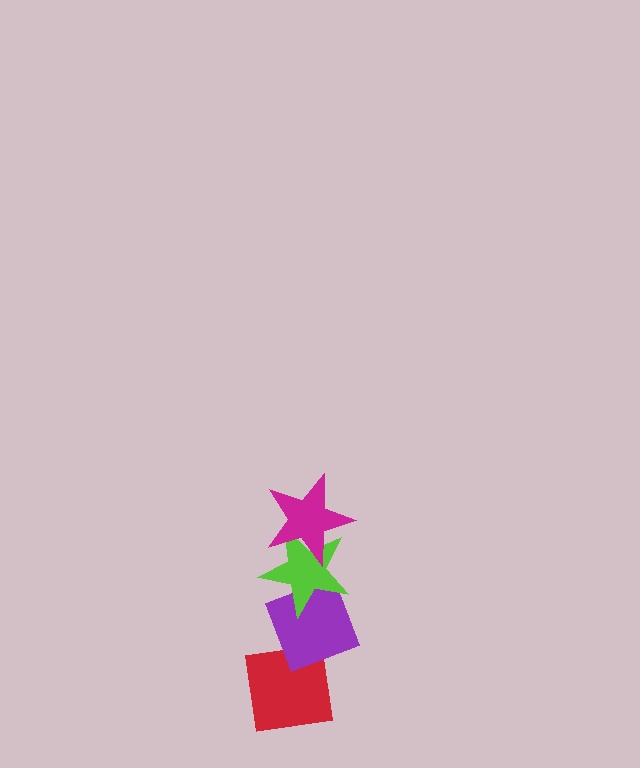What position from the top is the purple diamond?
The purple diamond is 3rd from the top.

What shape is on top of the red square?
The purple diamond is on top of the red square.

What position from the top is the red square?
The red square is 4th from the top.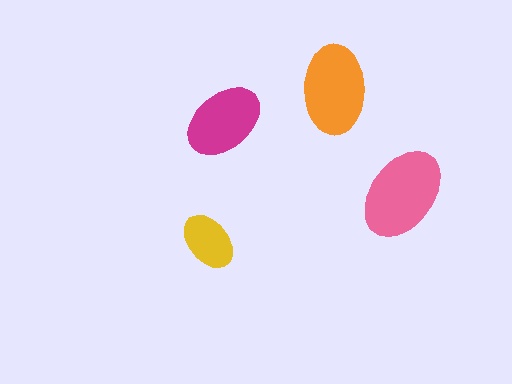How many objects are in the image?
There are 4 objects in the image.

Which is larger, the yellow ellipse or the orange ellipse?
The orange one.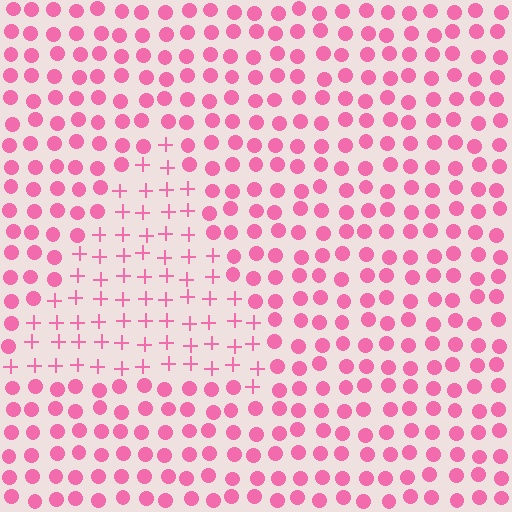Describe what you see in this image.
The image is filled with small pink elements arranged in a uniform grid. A triangle-shaped region contains plus signs, while the surrounding area contains circles. The boundary is defined purely by the change in element shape.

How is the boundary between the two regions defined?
The boundary is defined by a change in element shape: plus signs inside vs. circles outside. All elements share the same color and spacing.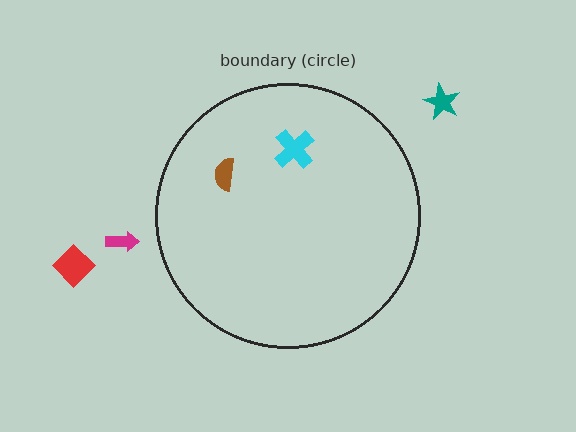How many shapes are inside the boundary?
2 inside, 3 outside.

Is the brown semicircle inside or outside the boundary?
Inside.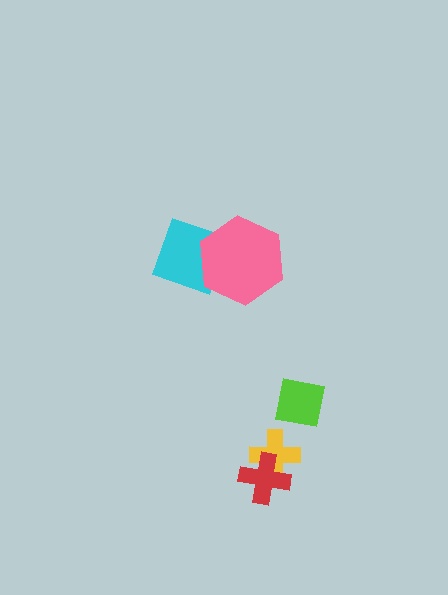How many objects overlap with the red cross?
1 object overlaps with the red cross.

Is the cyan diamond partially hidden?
Yes, it is partially covered by another shape.